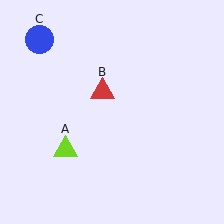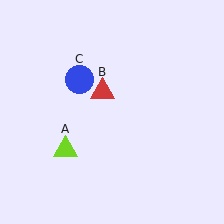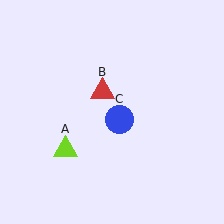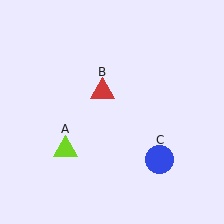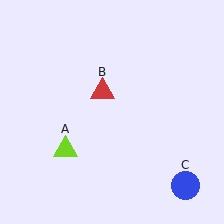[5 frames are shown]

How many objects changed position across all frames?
1 object changed position: blue circle (object C).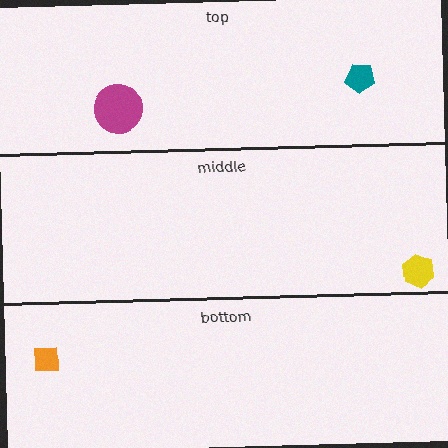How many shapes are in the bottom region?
1.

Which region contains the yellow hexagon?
The middle region.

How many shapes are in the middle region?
1.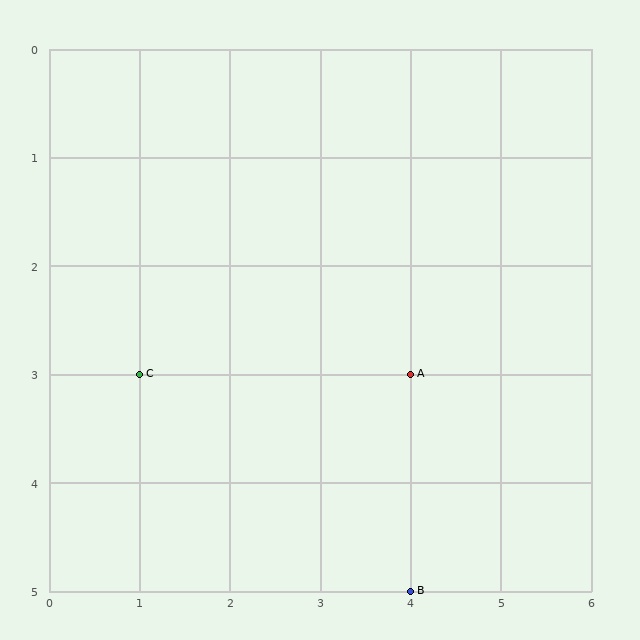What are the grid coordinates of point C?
Point C is at grid coordinates (1, 3).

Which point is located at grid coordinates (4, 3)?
Point A is at (4, 3).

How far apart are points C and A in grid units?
Points C and A are 3 columns apart.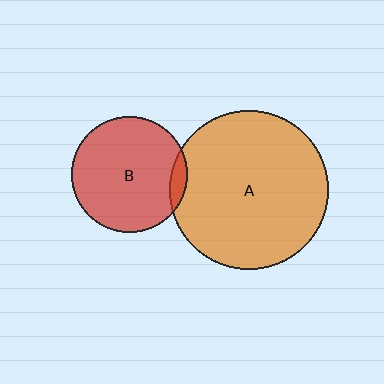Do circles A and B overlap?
Yes.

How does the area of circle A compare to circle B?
Approximately 1.9 times.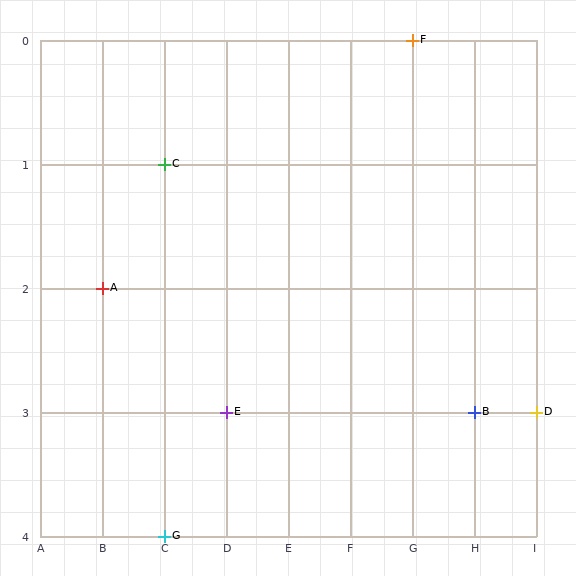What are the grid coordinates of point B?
Point B is at grid coordinates (H, 3).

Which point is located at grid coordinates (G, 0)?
Point F is at (G, 0).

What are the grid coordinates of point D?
Point D is at grid coordinates (I, 3).